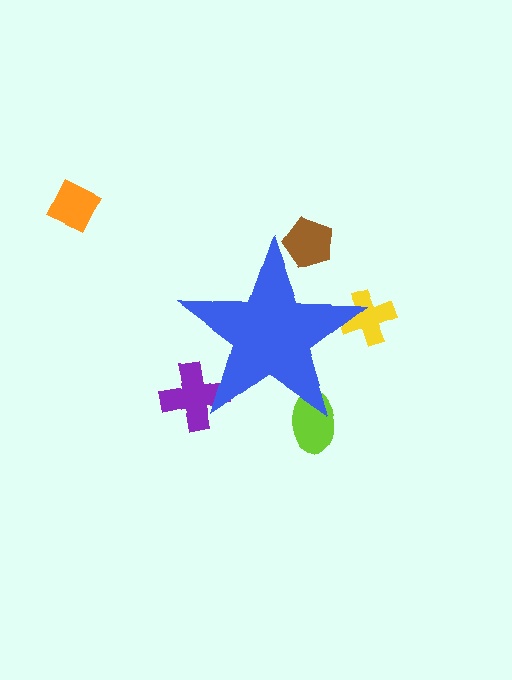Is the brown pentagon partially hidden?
Yes, the brown pentagon is partially hidden behind the blue star.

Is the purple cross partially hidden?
Yes, the purple cross is partially hidden behind the blue star.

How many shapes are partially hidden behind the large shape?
4 shapes are partially hidden.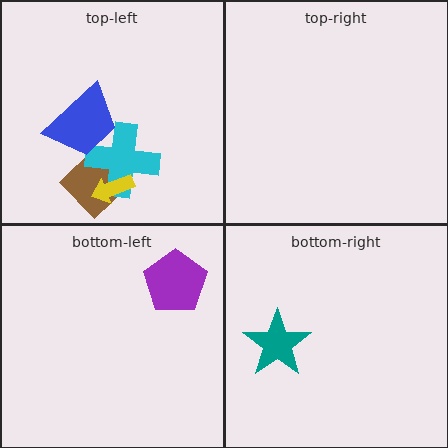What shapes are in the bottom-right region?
The teal star.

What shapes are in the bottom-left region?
The purple pentagon.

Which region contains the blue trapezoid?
The top-left region.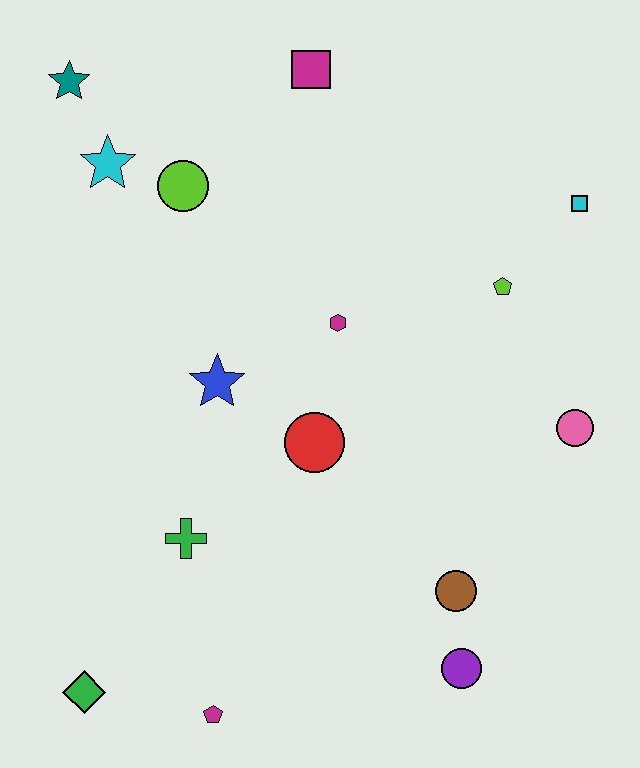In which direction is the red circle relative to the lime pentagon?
The red circle is to the left of the lime pentagon.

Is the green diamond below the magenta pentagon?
No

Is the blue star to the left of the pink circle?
Yes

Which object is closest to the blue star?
The red circle is closest to the blue star.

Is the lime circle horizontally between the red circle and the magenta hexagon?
No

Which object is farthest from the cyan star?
The purple circle is farthest from the cyan star.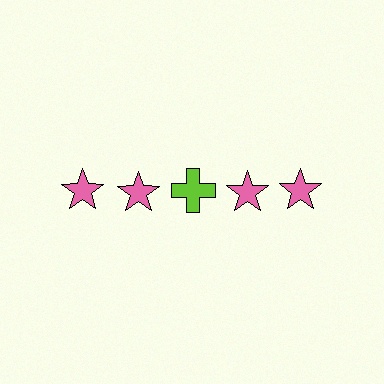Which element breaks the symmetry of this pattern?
The lime cross in the top row, center column breaks the symmetry. All other shapes are pink stars.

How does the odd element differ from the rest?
It differs in both color (lime instead of pink) and shape (cross instead of star).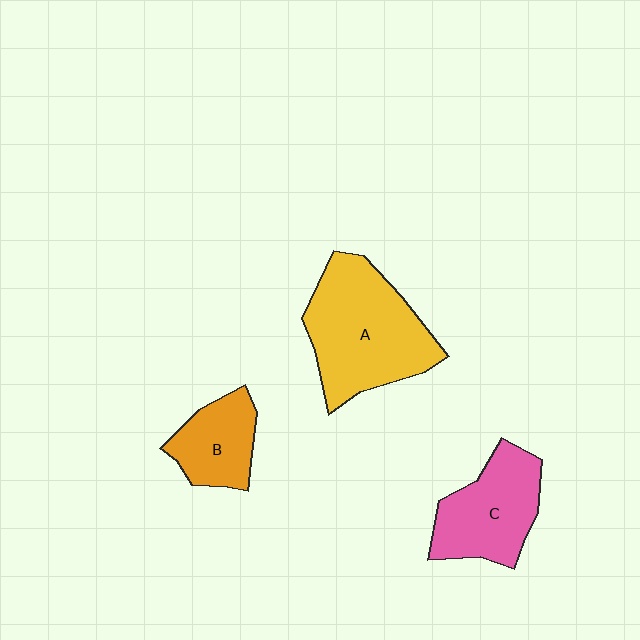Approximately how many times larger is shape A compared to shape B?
Approximately 2.1 times.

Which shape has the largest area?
Shape A (yellow).